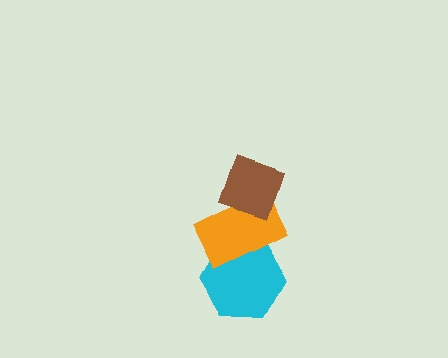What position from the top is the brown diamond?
The brown diamond is 1st from the top.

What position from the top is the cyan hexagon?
The cyan hexagon is 3rd from the top.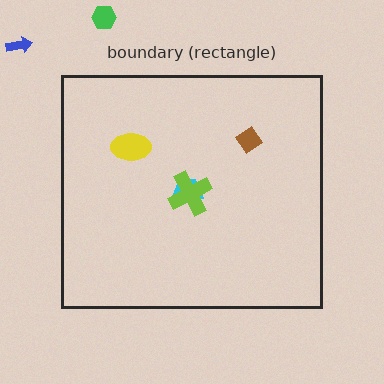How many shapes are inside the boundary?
4 inside, 2 outside.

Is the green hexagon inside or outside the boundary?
Outside.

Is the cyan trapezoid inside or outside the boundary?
Inside.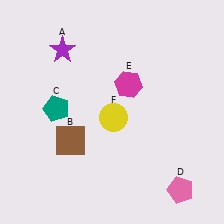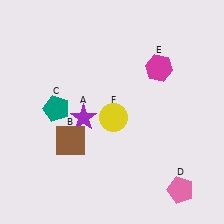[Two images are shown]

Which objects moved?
The objects that moved are: the purple star (A), the magenta hexagon (E).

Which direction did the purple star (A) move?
The purple star (A) moved down.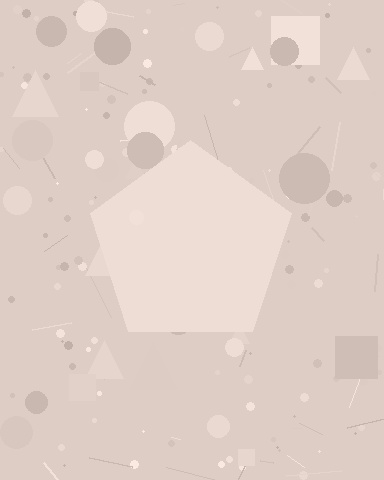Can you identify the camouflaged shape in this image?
The camouflaged shape is a pentagon.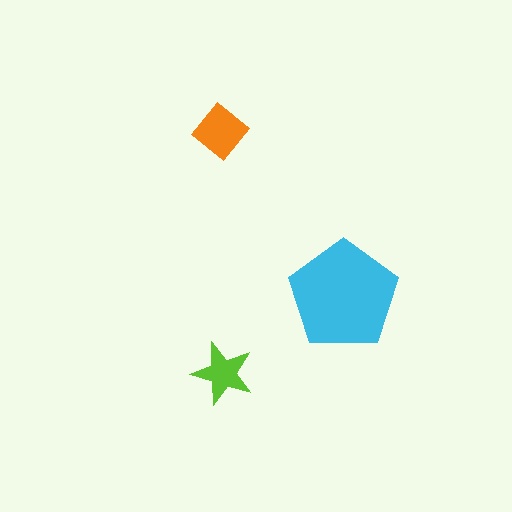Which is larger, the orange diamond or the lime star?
The orange diamond.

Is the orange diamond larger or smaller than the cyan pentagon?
Smaller.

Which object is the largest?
The cyan pentagon.